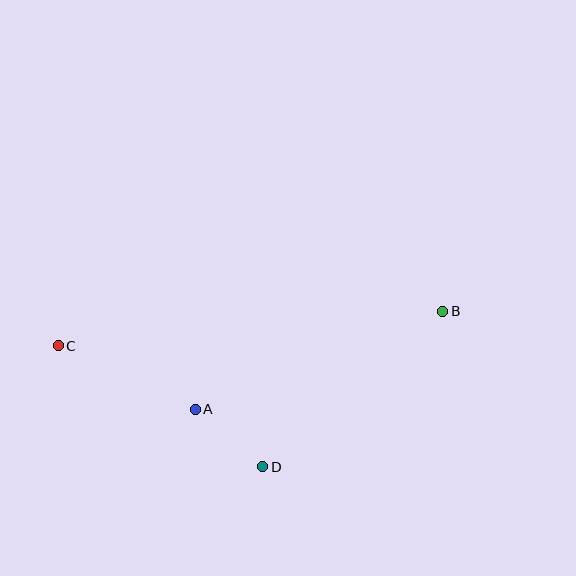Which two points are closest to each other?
Points A and D are closest to each other.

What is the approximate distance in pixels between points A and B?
The distance between A and B is approximately 266 pixels.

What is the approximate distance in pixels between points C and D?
The distance between C and D is approximately 237 pixels.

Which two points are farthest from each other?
Points B and C are farthest from each other.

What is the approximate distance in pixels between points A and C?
The distance between A and C is approximately 151 pixels.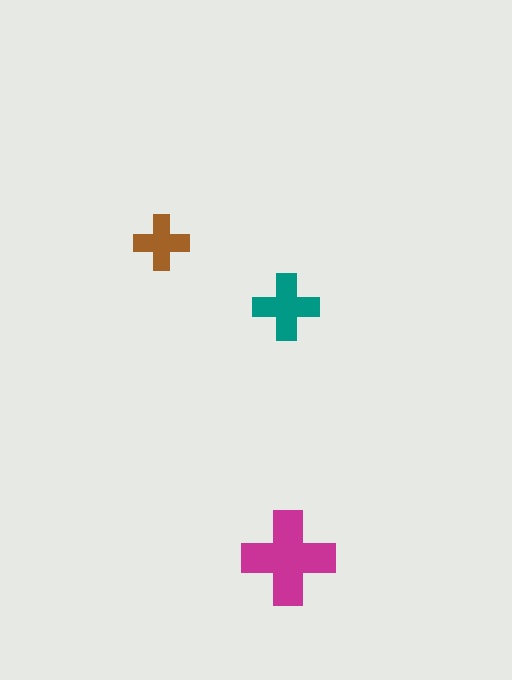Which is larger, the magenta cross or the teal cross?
The magenta one.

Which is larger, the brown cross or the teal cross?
The teal one.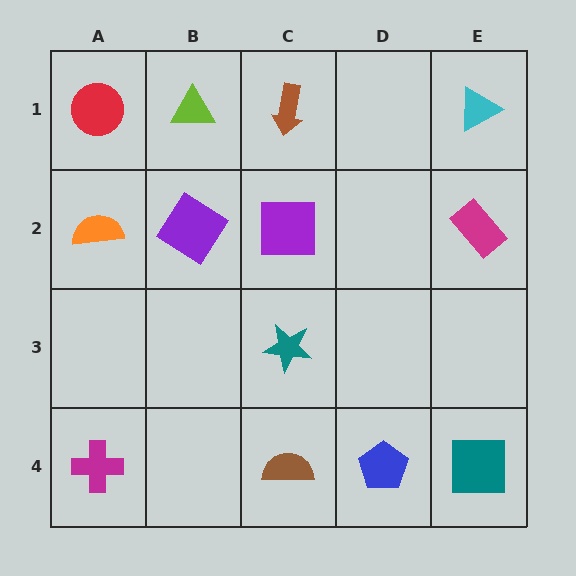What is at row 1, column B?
A lime triangle.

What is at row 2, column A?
An orange semicircle.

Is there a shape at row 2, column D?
No, that cell is empty.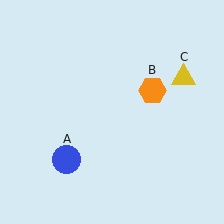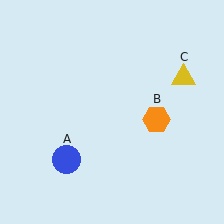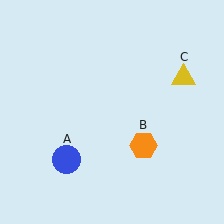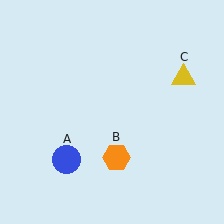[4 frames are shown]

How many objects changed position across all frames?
1 object changed position: orange hexagon (object B).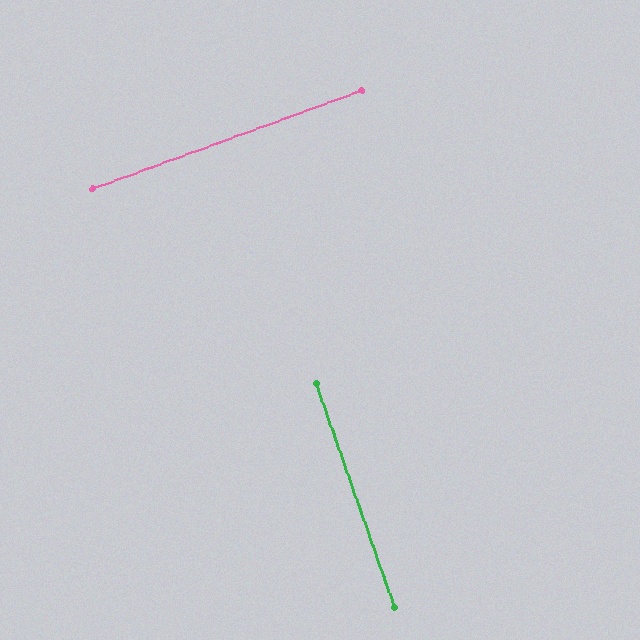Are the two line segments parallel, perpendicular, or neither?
Perpendicular — they meet at approximately 89°.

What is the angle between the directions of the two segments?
Approximately 89 degrees.